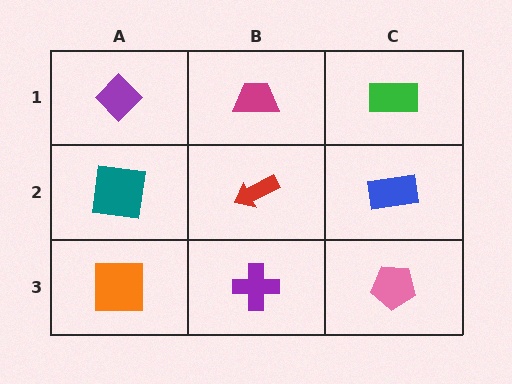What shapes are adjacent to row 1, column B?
A red arrow (row 2, column B), a purple diamond (row 1, column A), a green rectangle (row 1, column C).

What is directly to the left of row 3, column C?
A purple cross.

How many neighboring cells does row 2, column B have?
4.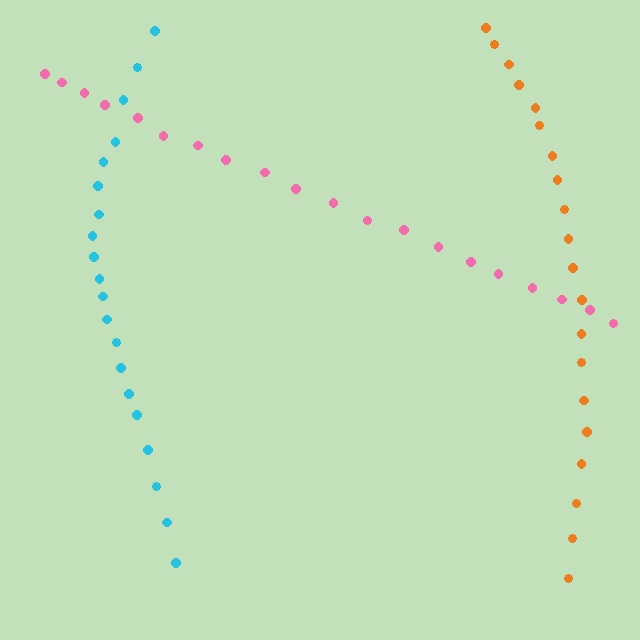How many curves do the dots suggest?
There are 3 distinct paths.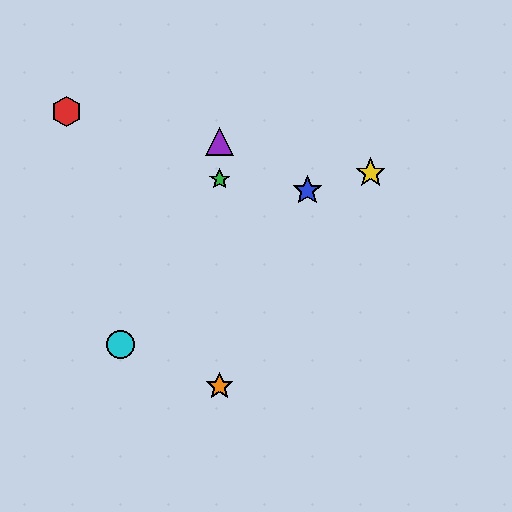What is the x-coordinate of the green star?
The green star is at x≈220.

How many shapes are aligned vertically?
3 shapes (the green star, the purple triangle, the orange star) are aligned vertically.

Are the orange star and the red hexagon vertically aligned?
No, the orange star is at x≈220 and the red hexagon is at x≈67.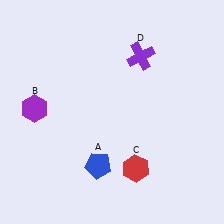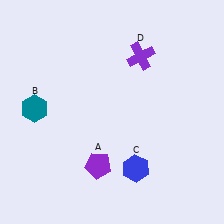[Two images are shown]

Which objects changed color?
A changed from blue to purple. B changed from purple to teal. C changed from red to blue.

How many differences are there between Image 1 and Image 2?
There are 3 differences between the two images.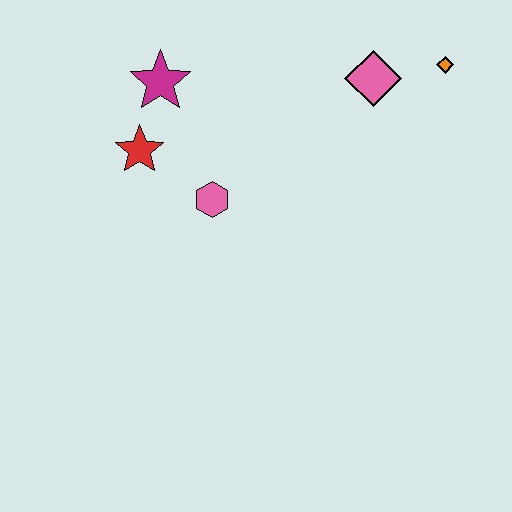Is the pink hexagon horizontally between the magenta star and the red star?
No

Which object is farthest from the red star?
The orange diamond is farthest from the red star.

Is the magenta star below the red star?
No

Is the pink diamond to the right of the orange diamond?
No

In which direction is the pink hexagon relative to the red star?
The pink hexagon is to the right of the red star.